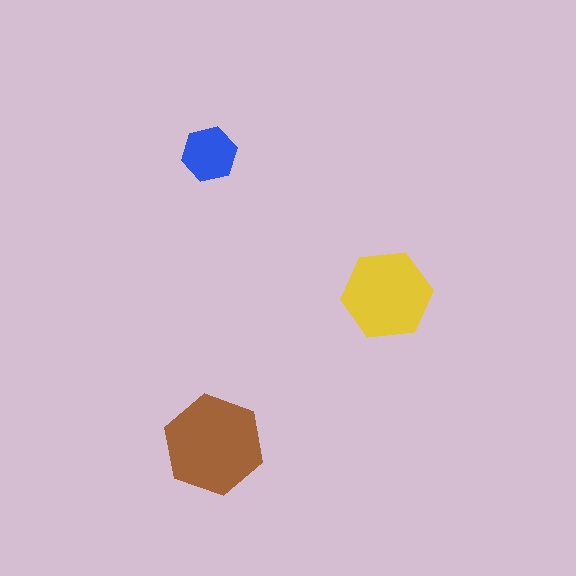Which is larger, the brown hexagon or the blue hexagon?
The brown one.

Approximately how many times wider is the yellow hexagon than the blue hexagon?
About 1.5 times wider.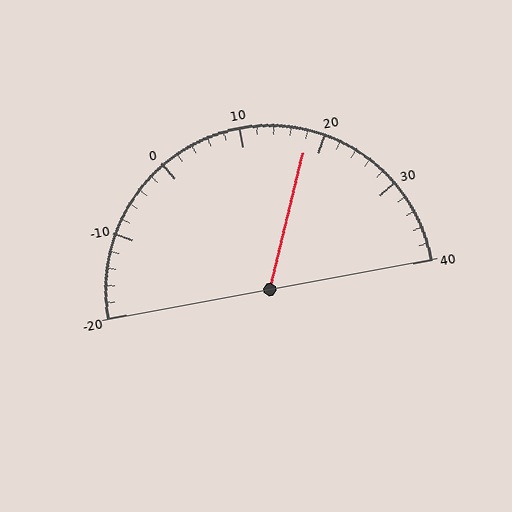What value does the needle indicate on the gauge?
The needle indicates approximately 18.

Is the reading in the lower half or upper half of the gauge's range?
The reading is in the upper half of the range (-20 to 40).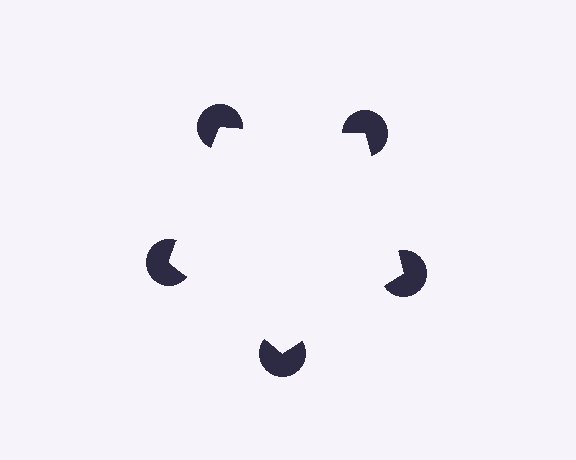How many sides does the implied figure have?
5 sides.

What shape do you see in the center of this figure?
An illusory pentagon — its edges are inferred from the aligned wedge cuts in the pac-man discs, not physically drawn.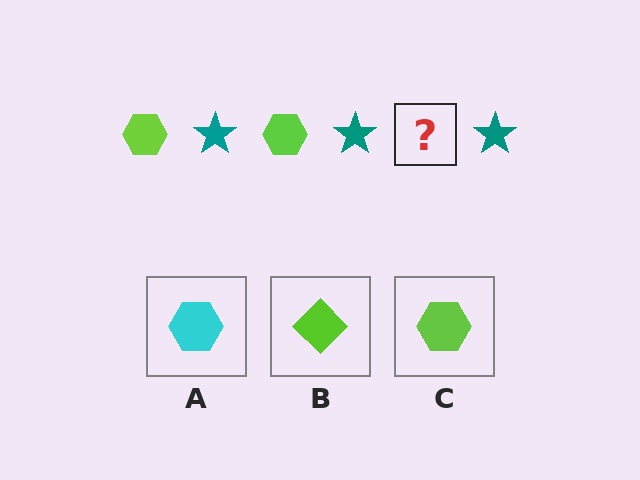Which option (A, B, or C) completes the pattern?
C.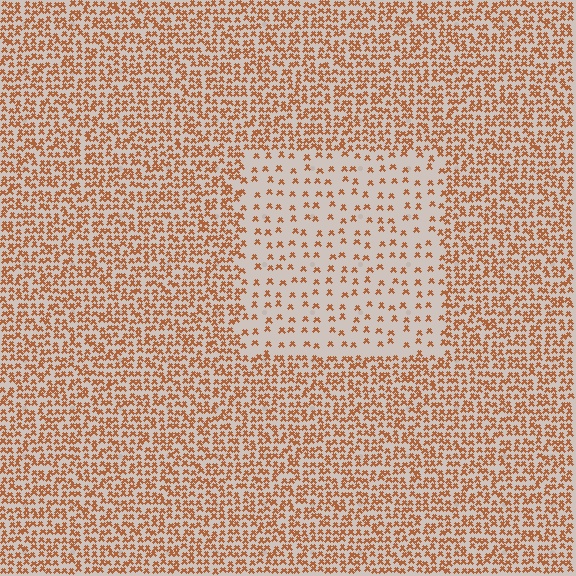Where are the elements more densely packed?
The elements are more densely packed outside the rectangle boundary.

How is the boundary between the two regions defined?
The boundary is defined by a change in element density (approximately 2.7x ratio). All elements are the same color, size, and shape.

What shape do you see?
I see a rectangle.